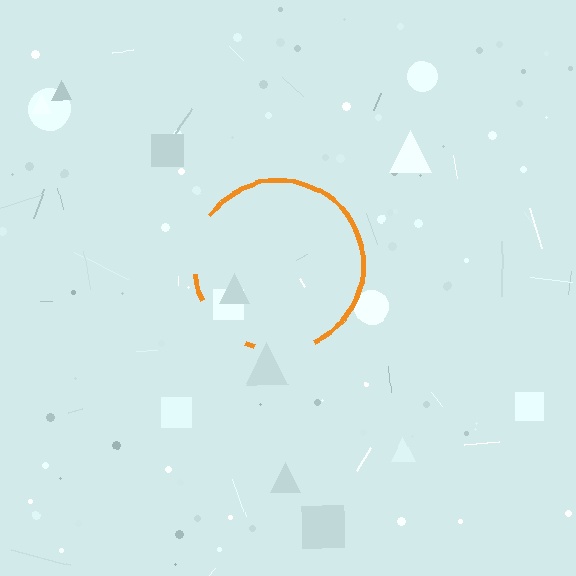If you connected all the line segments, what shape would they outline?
They would outline a circle.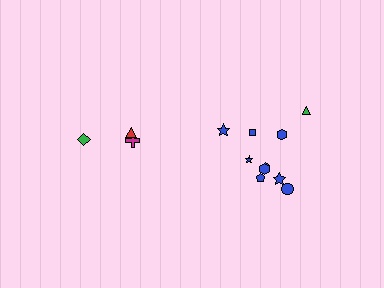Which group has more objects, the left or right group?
The right group.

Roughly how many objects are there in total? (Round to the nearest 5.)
Roughly 15 objects in total.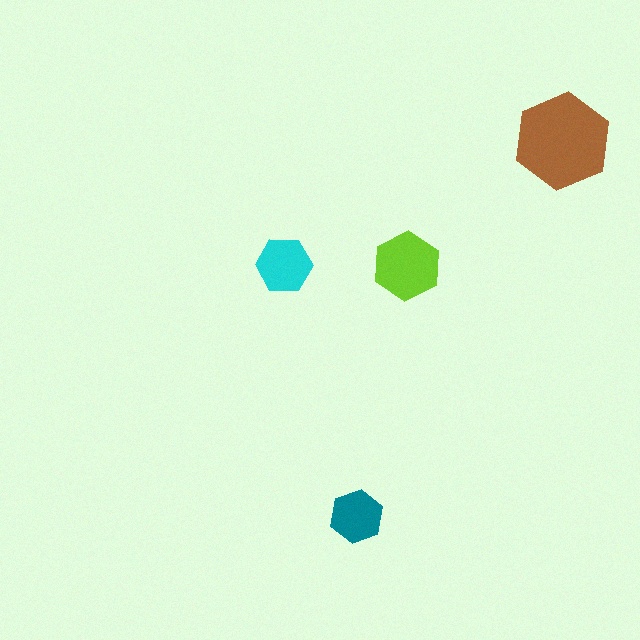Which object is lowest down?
The teal hexagon is bottommost.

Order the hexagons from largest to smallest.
the brown one, the lime one, the cyan one, the teal one.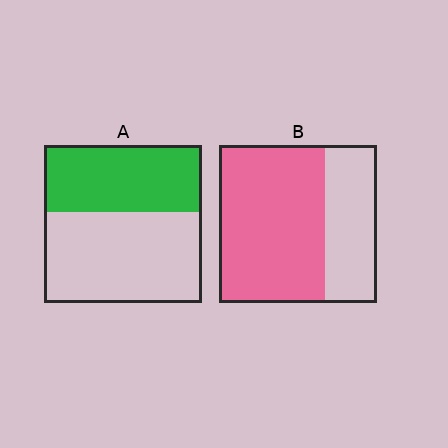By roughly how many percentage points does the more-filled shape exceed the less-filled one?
By roughly 25 percentage points (B over A).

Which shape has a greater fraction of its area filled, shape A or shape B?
Shape B.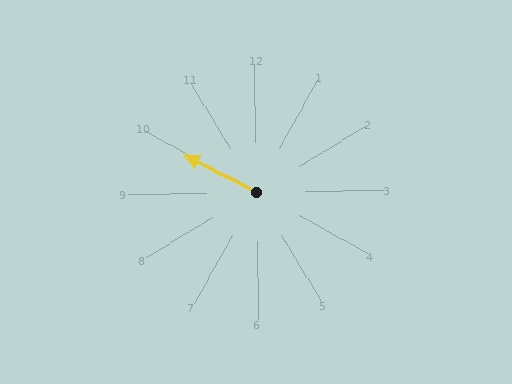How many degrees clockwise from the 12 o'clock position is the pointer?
Approximately 299 degrees.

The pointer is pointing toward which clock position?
Roughly 10 o'clock.